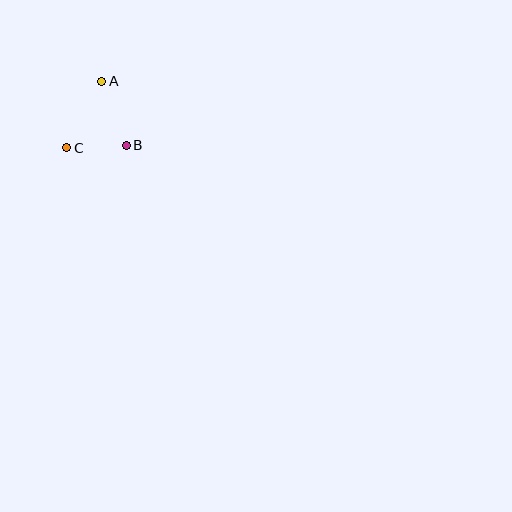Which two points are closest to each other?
Points B and C are closest to each other.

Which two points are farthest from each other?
Points A and C are farthest from each other.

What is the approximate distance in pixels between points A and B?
The distance between A and B is approximately 69 pixels.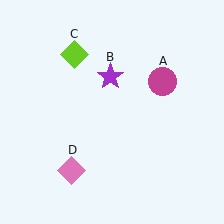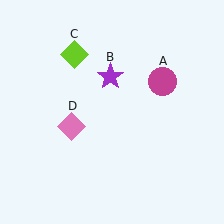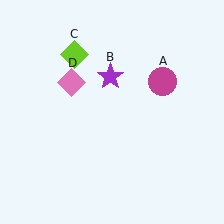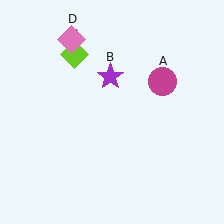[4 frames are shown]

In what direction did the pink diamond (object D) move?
The pink diamond (object D) moved up.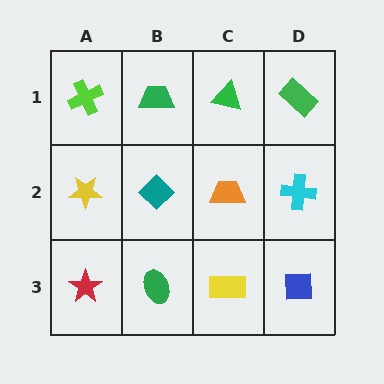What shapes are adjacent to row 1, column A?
A yellow star (row 2, column A), a green trapezoid (row 1, column B).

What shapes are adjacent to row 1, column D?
A cyan cross (row 2, column D), a green triangle (row 1, column C).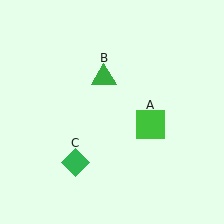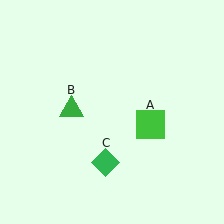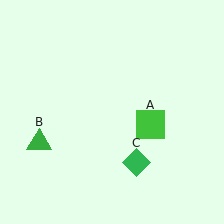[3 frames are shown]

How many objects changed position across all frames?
2 objects changed position: green triangle (object B), green diamond (object C).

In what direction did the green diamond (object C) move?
The green diamond (object C) moved right.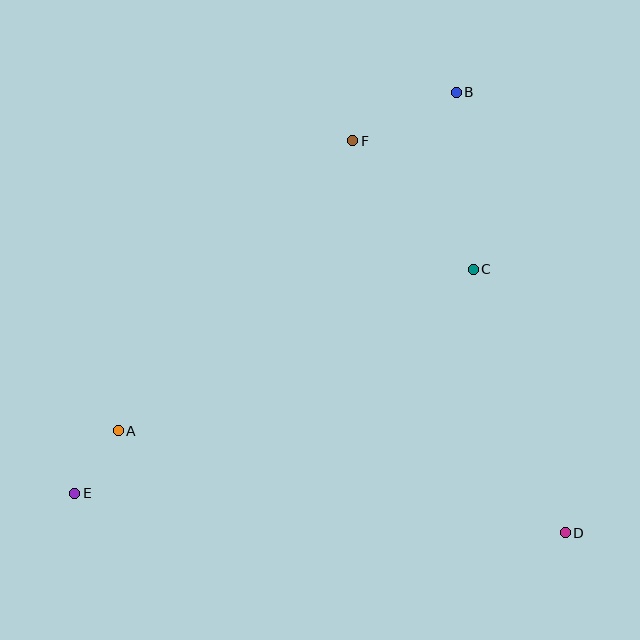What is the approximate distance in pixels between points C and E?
The distance between C and E is approximately 457 pixels.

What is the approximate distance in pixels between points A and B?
The distance between A and B is approximately 478 pixels.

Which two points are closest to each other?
Points A and E are closest to each other.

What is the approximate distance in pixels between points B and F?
The distance between B and F is approximately 114 pixels.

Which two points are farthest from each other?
Points B and E are farthest from each other.